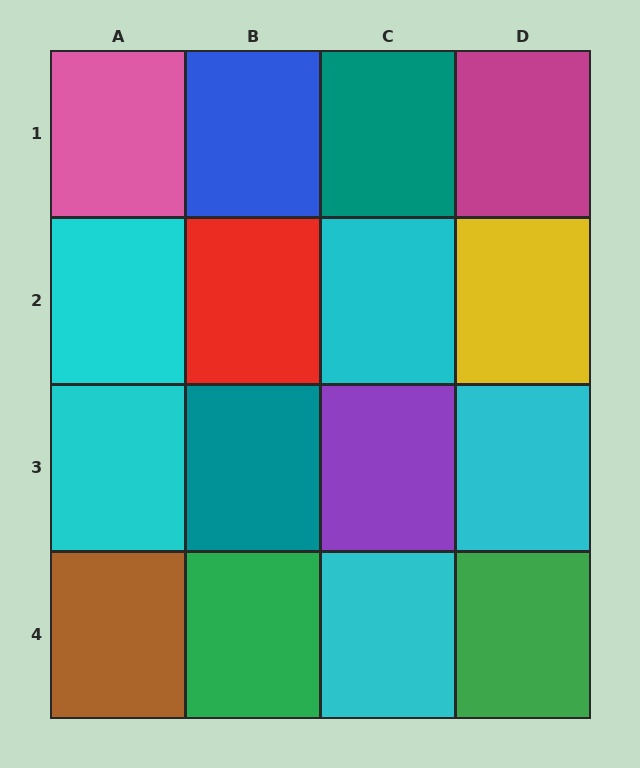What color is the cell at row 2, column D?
Yellow.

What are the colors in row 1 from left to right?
Pink, blue, teal, magenta.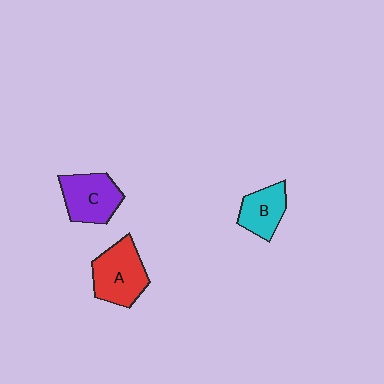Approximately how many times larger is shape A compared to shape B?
Approximately 1.4 times.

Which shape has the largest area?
Shape A (red).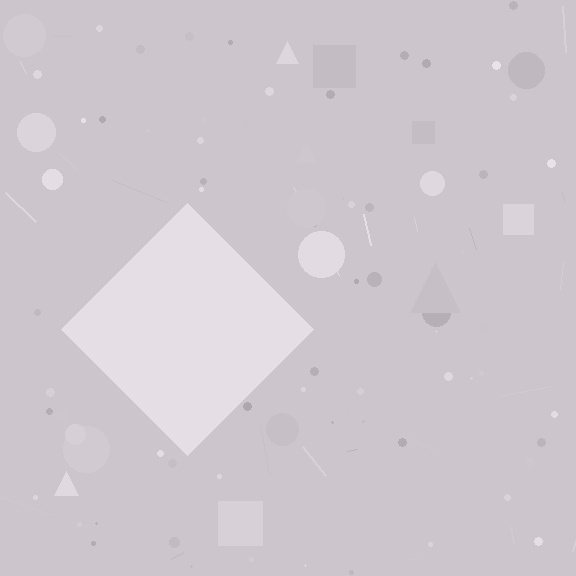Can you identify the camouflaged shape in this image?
The camouflaged shape is a diamond.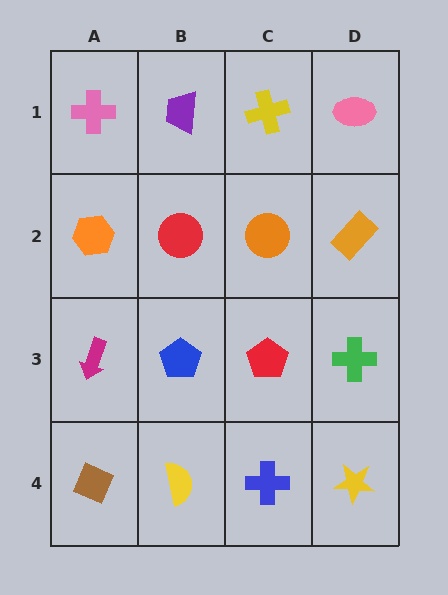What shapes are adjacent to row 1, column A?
An orange hexagon (row 2, column A), a purple trapezoid (row 1, column B).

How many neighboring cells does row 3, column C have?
4.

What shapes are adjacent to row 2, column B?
A purple trapezoid (row 1, column B), a blue pentagon (row 3, column B), an orange hexagon (row 2, column A), an orange circle (row 2, column C).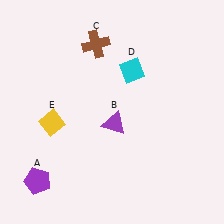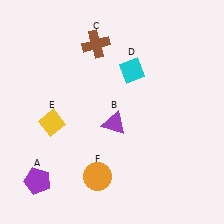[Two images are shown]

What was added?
An orange circle (F) was added in Image 2.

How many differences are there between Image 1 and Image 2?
There is 1 difference between the two images.